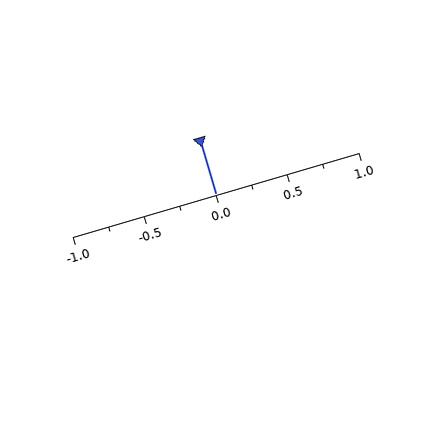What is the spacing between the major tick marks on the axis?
The major ticks are spaced 0.5 apart.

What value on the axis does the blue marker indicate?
The marker indicates approximately 0.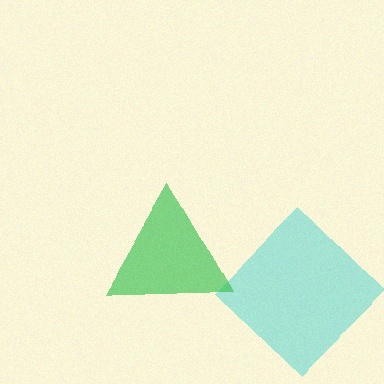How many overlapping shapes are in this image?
There are 2 overlapping shapes in the image.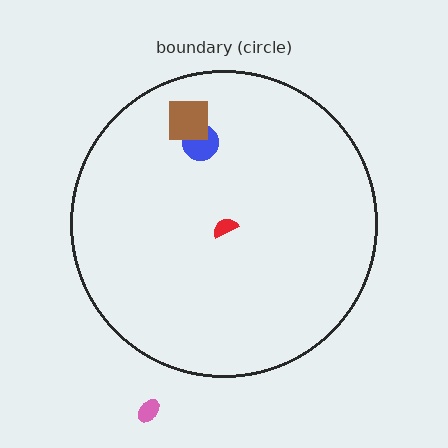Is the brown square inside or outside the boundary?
Inside.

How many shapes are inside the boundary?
3 inside, 1 outside.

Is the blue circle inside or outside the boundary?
Inside.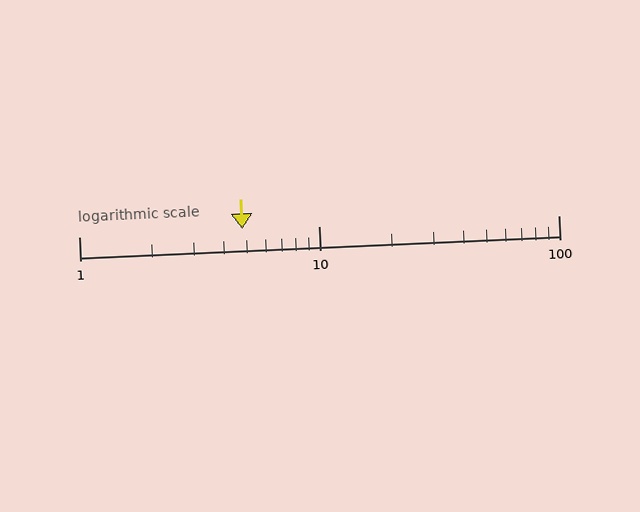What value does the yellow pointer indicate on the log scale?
The pointer indicates approximately 4.8.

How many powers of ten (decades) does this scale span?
The scale spans 2 decades, from 1 to 100.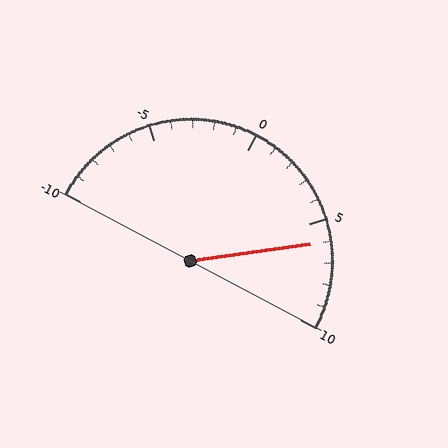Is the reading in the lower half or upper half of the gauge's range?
The reading is in the upper half of the range (-10 to 10).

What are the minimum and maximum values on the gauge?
The gauge ranges from -10 to 10.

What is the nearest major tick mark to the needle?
The nearest major tick mark is 5.